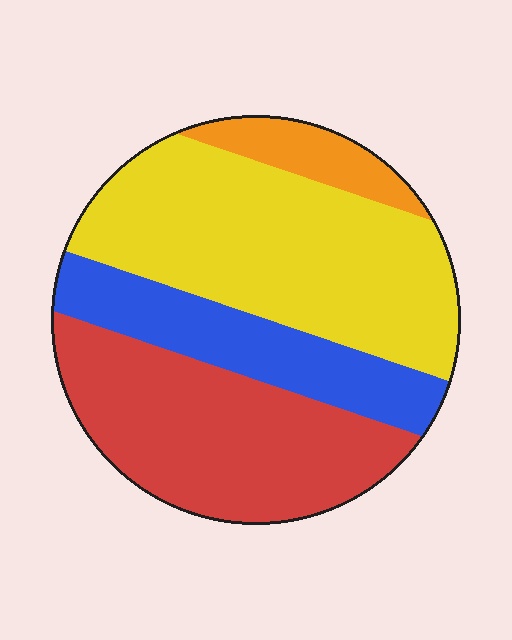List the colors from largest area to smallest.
From largest to smallest: yellow, red, blue, orange.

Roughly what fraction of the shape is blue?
Blue takes up about one fifth (1/5) of the shape.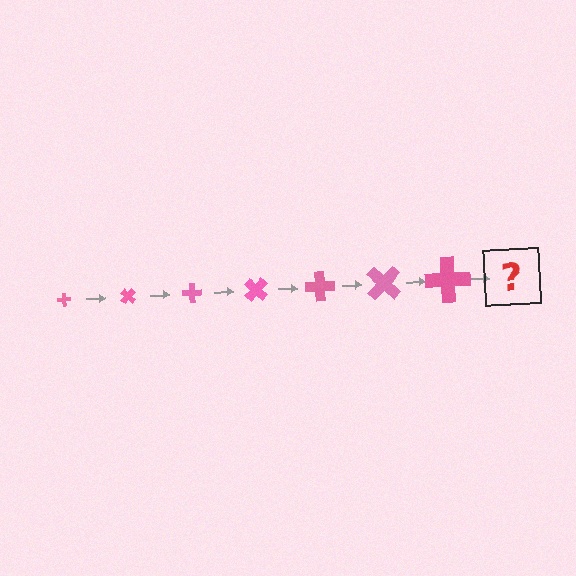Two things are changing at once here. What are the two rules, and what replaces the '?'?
The two rules are that the cross grows larger each step and it rotates 45 degrees each step. The '?' should be a cross, larger than the previous one and rotated 315 degrees from the start.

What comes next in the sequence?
The next element should be a cross, larger than the previous one and rotated 315 degrees from the start.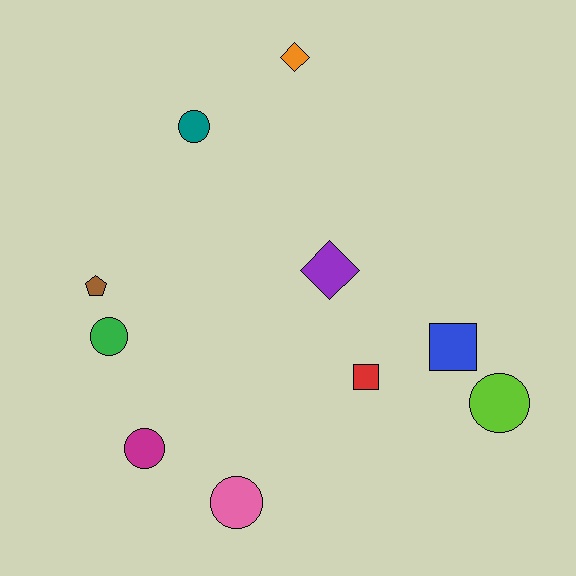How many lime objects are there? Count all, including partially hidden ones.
There is 1 lime object.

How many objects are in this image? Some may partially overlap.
There are 10 objects.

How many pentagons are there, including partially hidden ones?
There is 1 pentagon.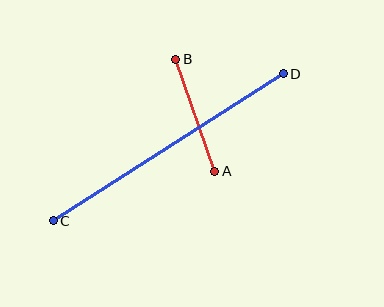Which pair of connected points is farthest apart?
Points C and D are farthest apart.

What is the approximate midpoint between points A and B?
The midpoint is at approximately (195, 115) pixels.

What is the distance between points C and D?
The distance is approximately 273 pixels.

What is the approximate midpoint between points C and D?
The midpoint is at approximately (168, 147) pixels.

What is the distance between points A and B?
The distance is approximately 119 pixels.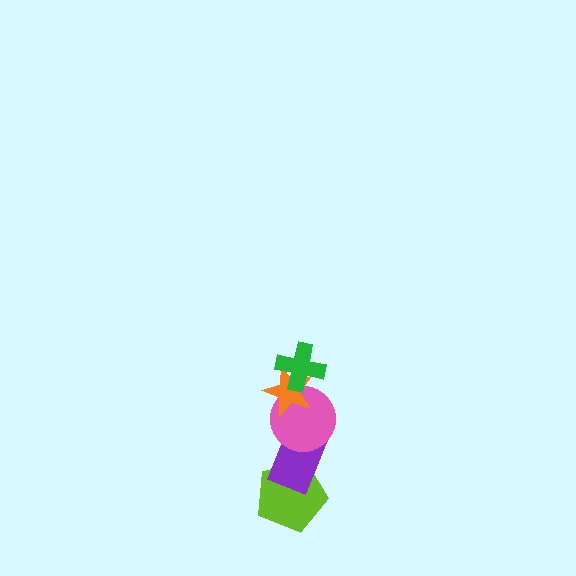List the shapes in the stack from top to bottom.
From top to bottom: the green cross, the orange star, the pink circle, the purple rectangle, the lime pentagon.